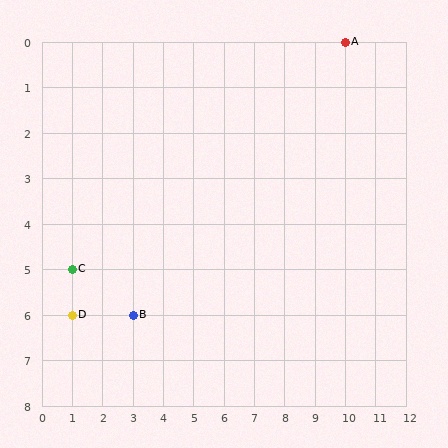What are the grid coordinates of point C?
Point C is at grid coordinates (1, 5).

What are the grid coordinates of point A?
Point A is at grid coordinates (10, 0).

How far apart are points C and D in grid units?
Points C and D are 1 row apart.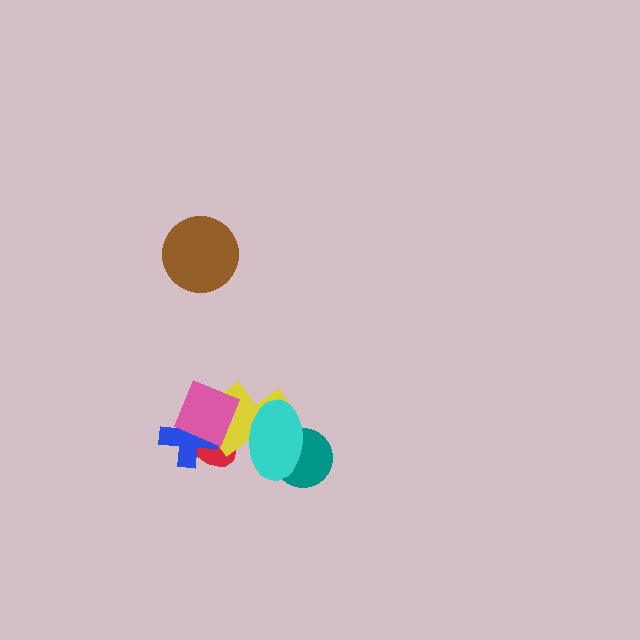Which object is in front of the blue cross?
The pink square is in front of the blue cross.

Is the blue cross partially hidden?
Yes, it is partially covered by another shape.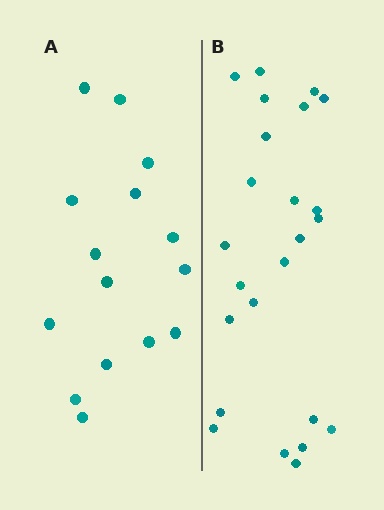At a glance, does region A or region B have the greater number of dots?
Region B (the right region) has more dots.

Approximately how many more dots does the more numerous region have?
Region B has roughly 8 or so more dots than region A.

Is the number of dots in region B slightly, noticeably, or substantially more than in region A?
Region B has substantially more. The ratio is roughly 1.6 to 1.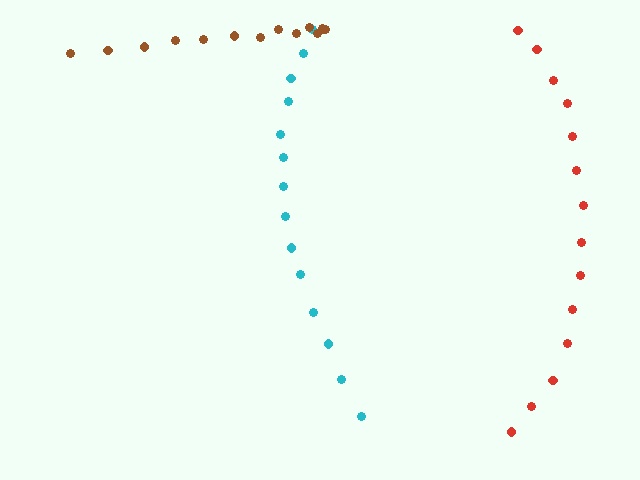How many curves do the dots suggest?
There are 3 distinct paths.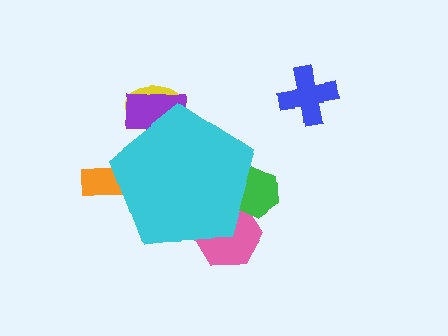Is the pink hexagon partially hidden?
Yes, the pink hexagon is partially hidden behind the cyan pentagon.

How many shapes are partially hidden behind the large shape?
5 shapes are partially hidden.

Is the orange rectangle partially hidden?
Yes, the orange rectangle is partially hidden behind the cyan pentagon.